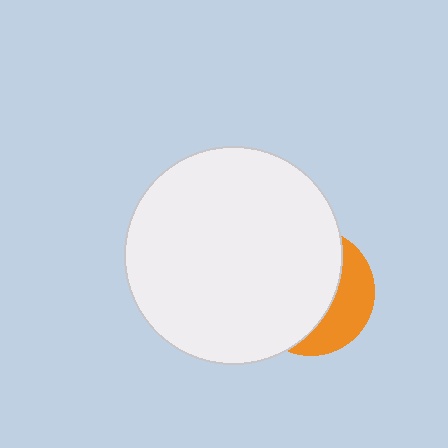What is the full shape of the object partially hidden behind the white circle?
The partially hidden object is an orange circle.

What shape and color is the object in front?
The object in front is a white circle.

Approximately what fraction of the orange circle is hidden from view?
Roughly 67% of the orange circle is hidden behind the white circle.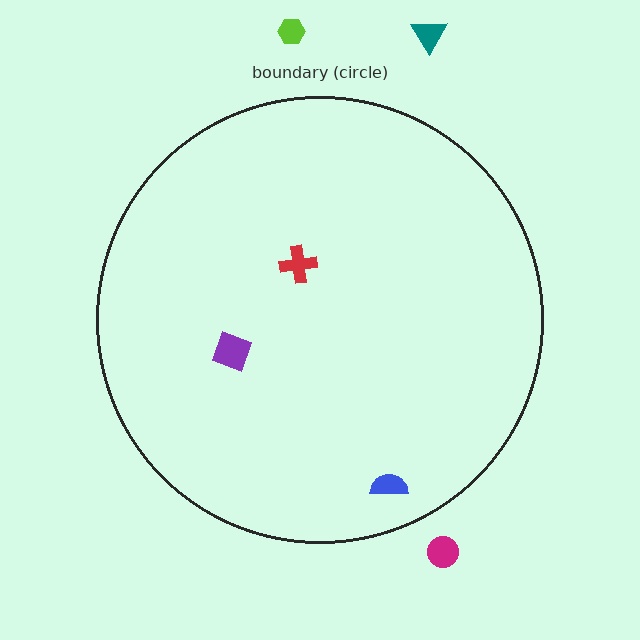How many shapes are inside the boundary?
3 inside, 3 outside.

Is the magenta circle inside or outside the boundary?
Outside.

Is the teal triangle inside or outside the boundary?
Outside.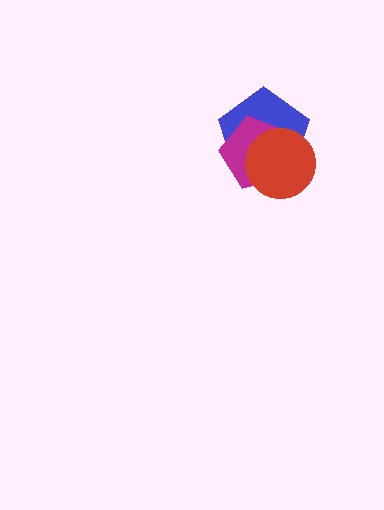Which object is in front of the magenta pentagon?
The red circle is in front of the magenta pentagon.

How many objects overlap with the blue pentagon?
2 objects overlap with the blue pentagon.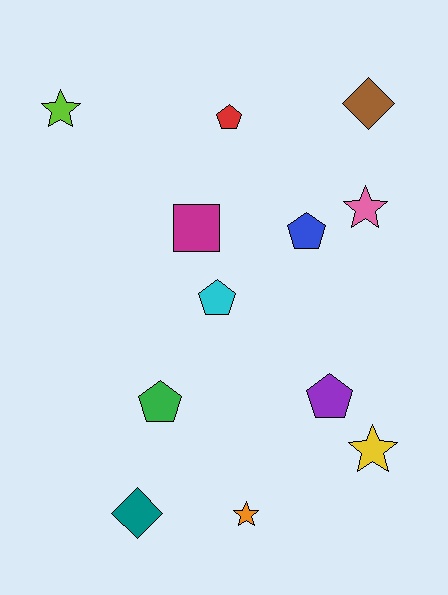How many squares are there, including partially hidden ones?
There is 1 square.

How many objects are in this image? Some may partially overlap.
There are 12 objects.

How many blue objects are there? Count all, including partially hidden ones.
There is 1 blue object.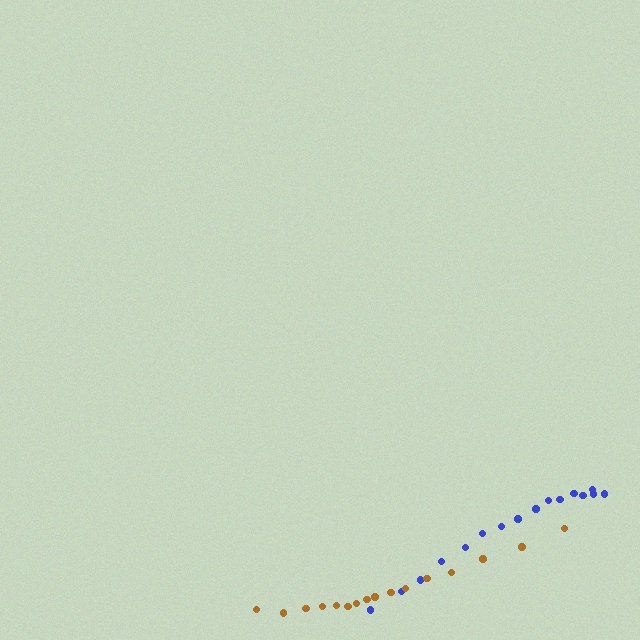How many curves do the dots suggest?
There are 2 distinct paths.